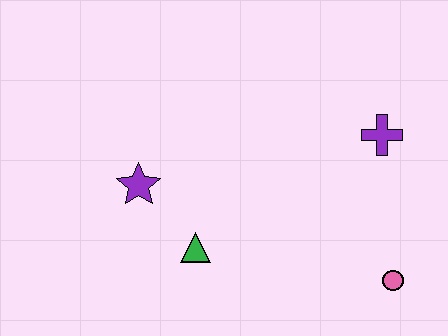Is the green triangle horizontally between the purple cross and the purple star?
Yes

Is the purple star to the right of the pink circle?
No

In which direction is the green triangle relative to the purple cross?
The green triangle is to the left of the purple cross.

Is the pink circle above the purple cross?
No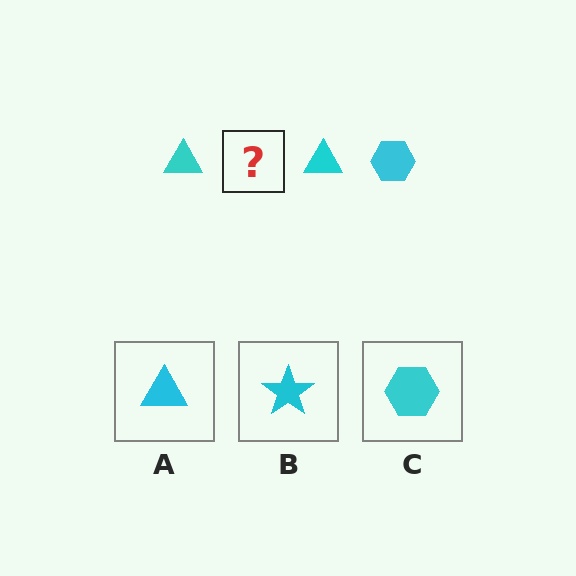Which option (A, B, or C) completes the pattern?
C.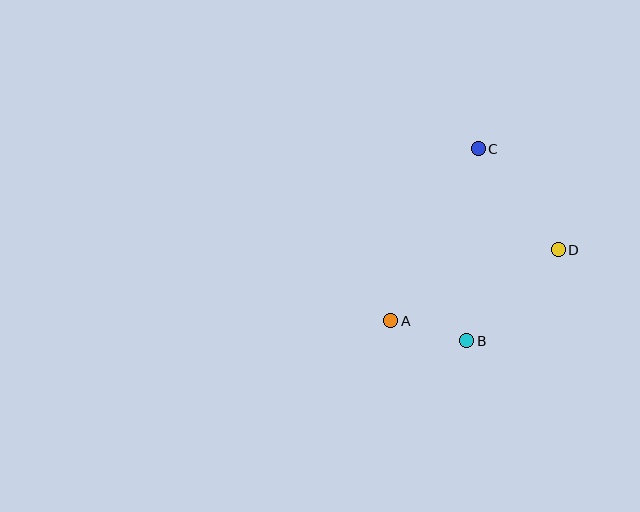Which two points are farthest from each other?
Points A and C are farthest from each other.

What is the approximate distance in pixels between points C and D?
The distance between C and D is approximately 129 pixels.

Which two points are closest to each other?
Points A and B are closest to each other.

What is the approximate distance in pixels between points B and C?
The distance between B and C is approximately 192 pixels.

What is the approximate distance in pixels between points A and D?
The distance between A and D is approximately 182 pixels.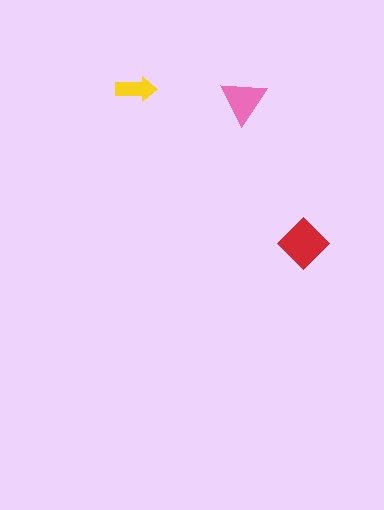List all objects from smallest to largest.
The yellow arrow, the pink triangle, the red diamond.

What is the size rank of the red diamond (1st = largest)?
1st.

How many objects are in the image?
There are 3 objects in the image.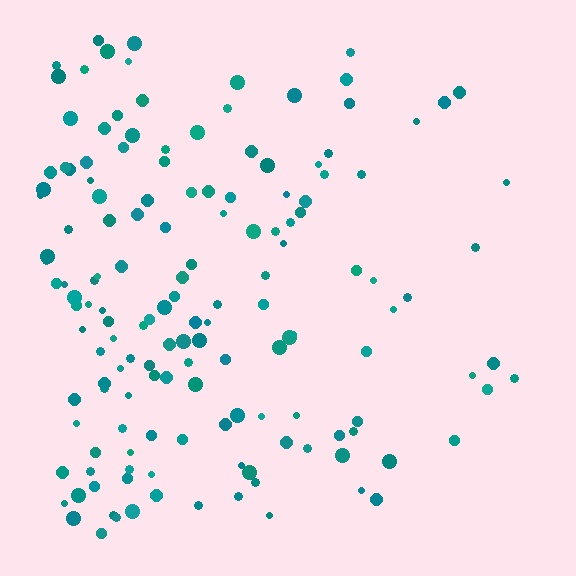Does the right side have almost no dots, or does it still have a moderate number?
Still a moderate number, just noticeably fewer than the left.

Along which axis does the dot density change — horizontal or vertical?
Horizontal.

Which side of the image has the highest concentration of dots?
The left.